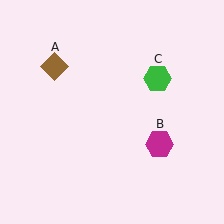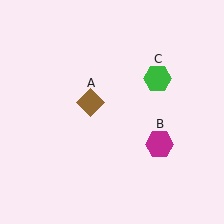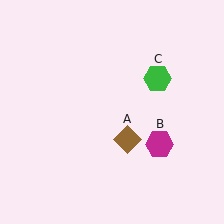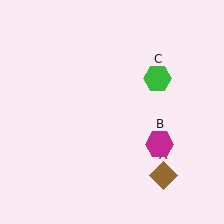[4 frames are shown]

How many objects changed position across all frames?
1 object changed position: brown diamond (object A).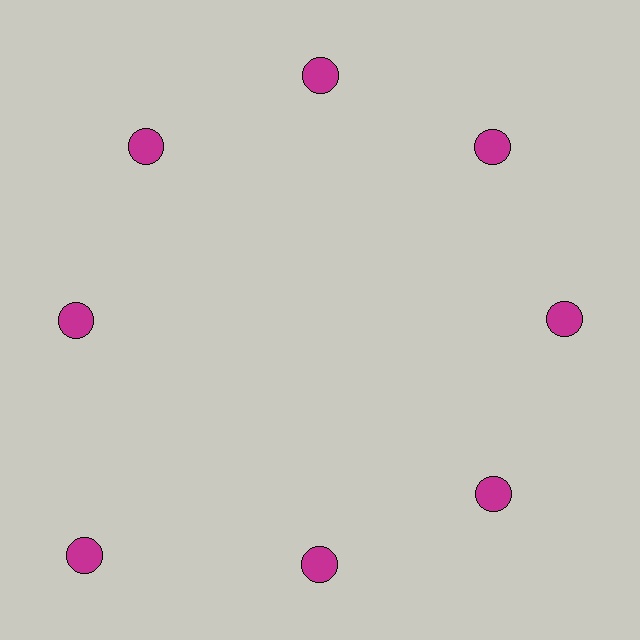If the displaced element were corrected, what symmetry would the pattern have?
It would have 8-fold rotational symmetry — the pattern would map onto itself every 45 degrees.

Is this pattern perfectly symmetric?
No. The 8 magenta circles are arranged in a ring, but one element near the 8 o'clock position is pushed outward from the center, breaking the 8-fold rotational symmetry.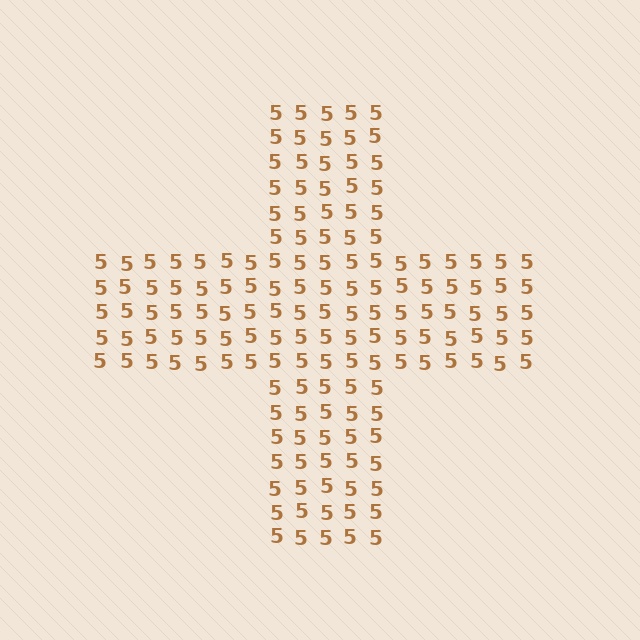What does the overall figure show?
The overall figure shows a cross.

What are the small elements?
The small elements are digit 5's.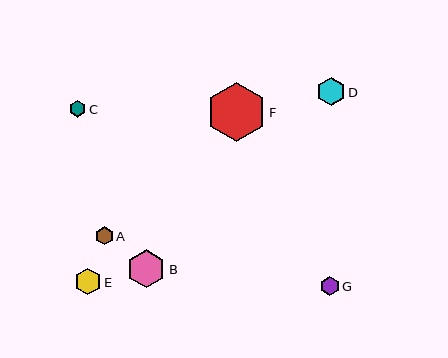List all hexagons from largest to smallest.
From largest to smallest: F, B, D, E, G, A, C.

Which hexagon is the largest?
Hexagon F is the largest with a size of approximately 59 pixels.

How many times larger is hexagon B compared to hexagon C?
Hexagon B is approximately 2.4 times the size of hexagon C.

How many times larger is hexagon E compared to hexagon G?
Hexagon E is approximately 1.4 times the size of hexagon G.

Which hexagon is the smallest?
Hexagon C is the smallest with a size of approximately 16 pixels.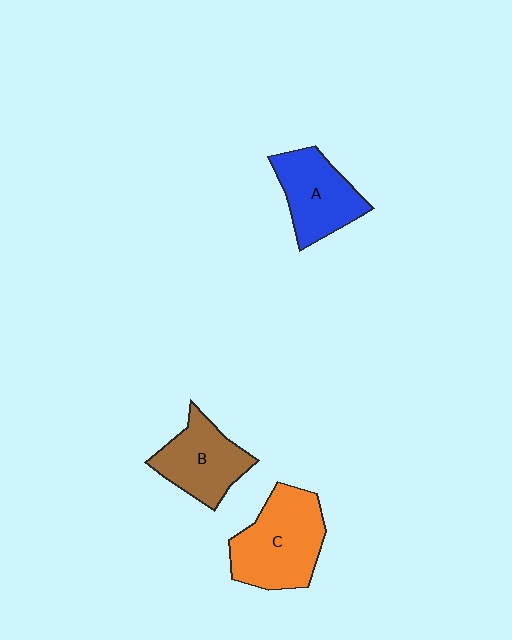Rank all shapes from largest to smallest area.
From largest to smallest: C (orange), A (blue), B (brown).